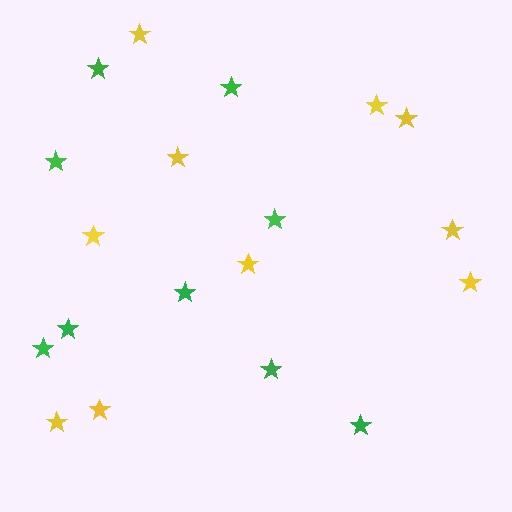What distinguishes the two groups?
There are 2 groups: one group of yellow stars (10) and one group of green stars (9).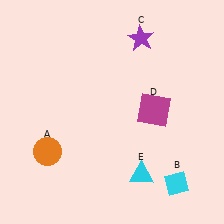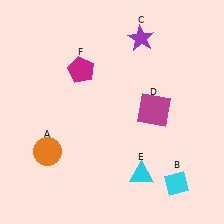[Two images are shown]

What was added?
A magenta pentagon (F) was added in Image 2.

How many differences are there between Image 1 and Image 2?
There is 1 difference between the two images.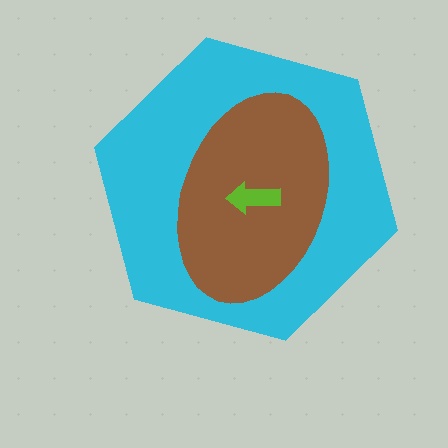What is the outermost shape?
The cyan hexagon.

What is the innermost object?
The lime arrow.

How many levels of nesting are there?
3.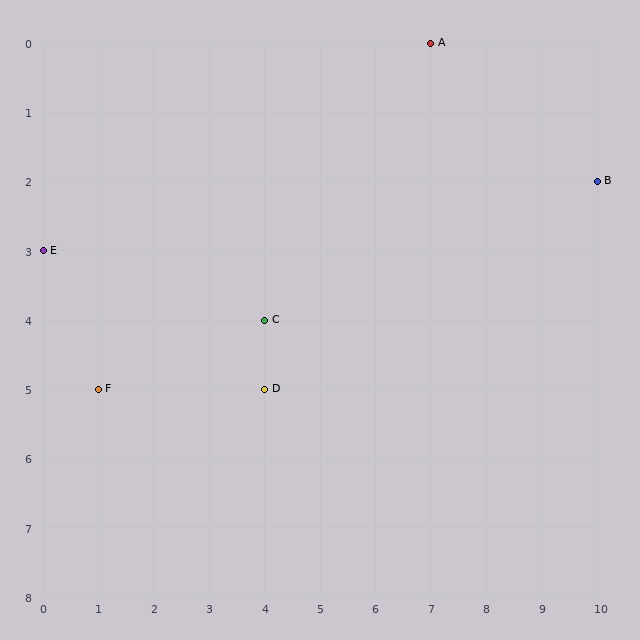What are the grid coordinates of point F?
Point F is at grid coordinates (1, 5).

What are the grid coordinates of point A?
Point A is at grid coordinates (7, 0).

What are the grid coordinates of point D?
Point D is at grid coordinates (4, 5).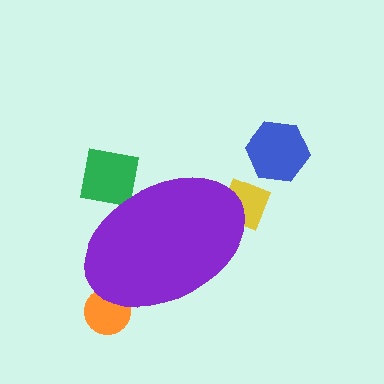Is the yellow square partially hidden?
Yes, the yellow square is partially hidden behind the purple ellipse.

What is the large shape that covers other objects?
A purple ellipse.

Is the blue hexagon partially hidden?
No, the blue hexagon is fully visible.